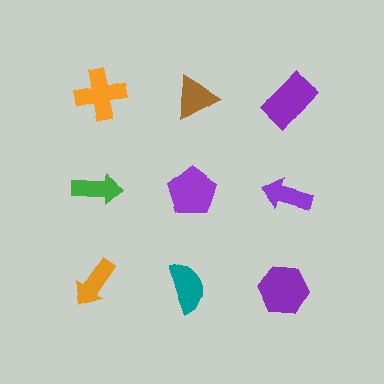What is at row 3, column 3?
A purple hexagon.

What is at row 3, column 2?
A teal semicircle.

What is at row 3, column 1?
An orange arrow.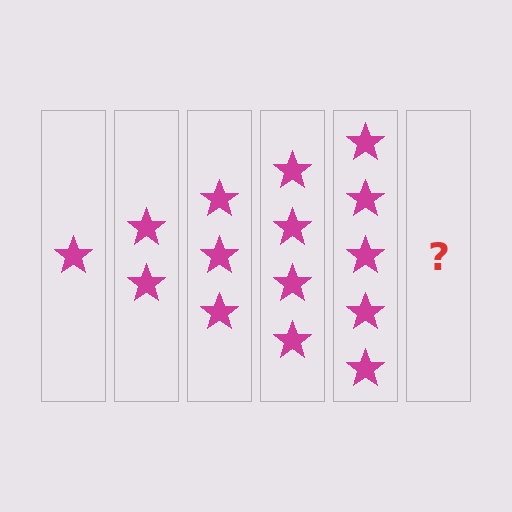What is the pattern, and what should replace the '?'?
The pattern is that each step adds one more star. The '?' should be 6 stars.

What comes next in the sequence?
The next element should be 6 stars.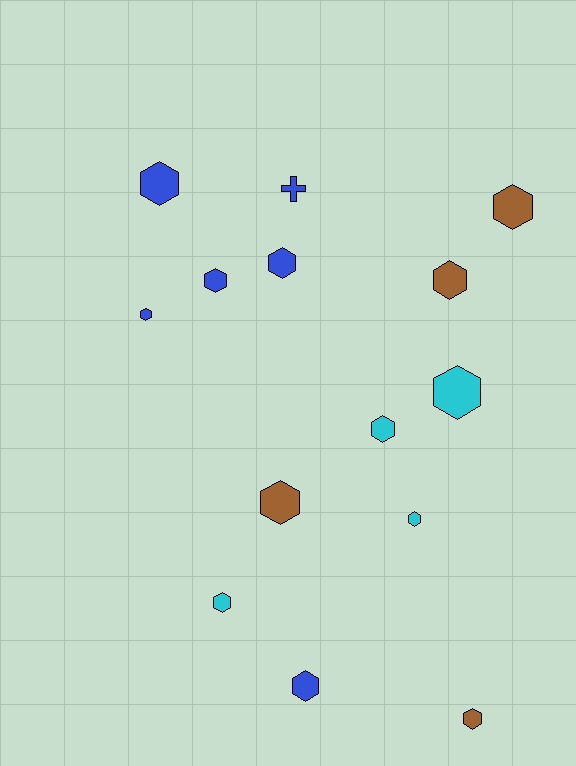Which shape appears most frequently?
Hexagon, with 13 objects.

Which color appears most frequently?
Blue, with 6 objects.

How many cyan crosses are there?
There are no cyan crosses.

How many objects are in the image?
There are 14 objects.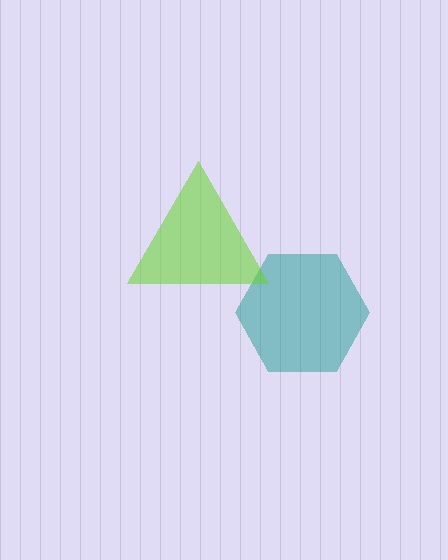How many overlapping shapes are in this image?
There are 2 overlapping shapes in the image.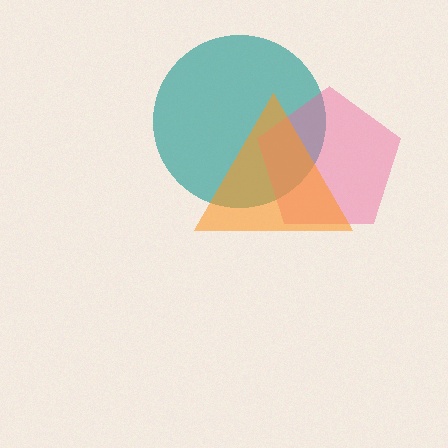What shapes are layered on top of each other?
The layered shapes are: a teal circle, a pink pentagon, an orange triangle.